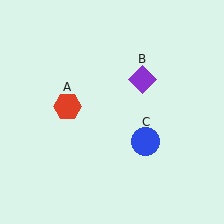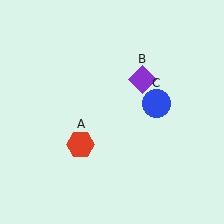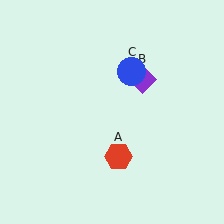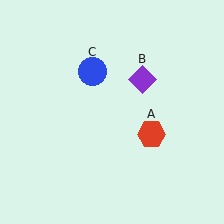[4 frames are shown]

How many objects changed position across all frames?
2 objects changed position: red hexagon (object A), blue circle (object C).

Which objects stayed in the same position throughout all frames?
Purple diamond (object B) remained stationary.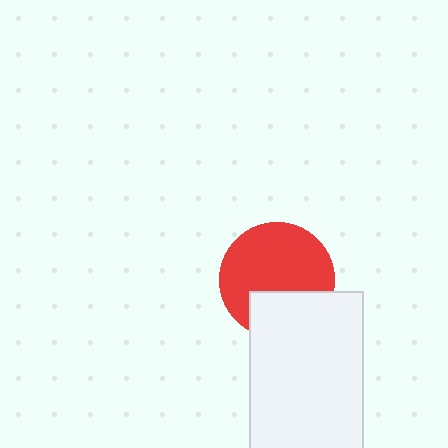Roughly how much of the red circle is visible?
Most of it is visible (roughly 70%).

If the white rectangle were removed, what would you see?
You would see the complete red circle.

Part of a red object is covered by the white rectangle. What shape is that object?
It is a circle.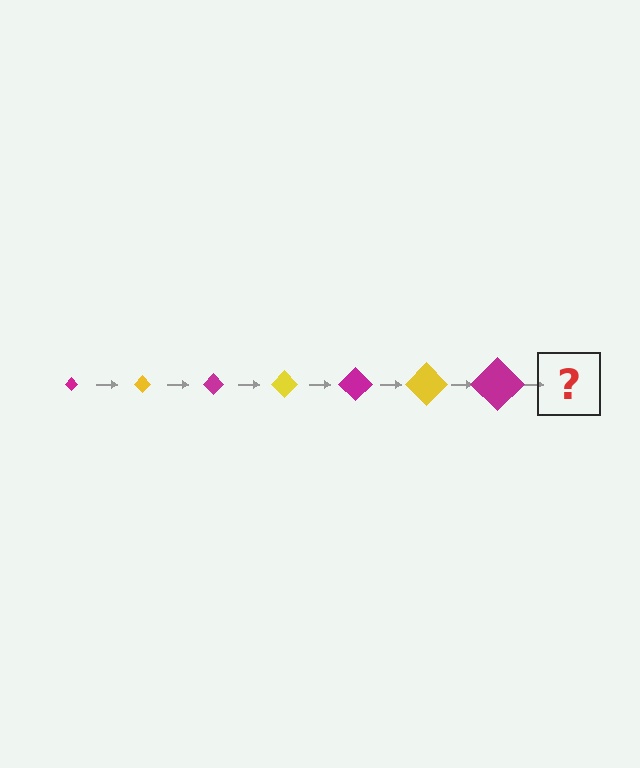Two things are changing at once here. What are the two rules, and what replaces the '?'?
The two rules are that the diamond grows larger each step and the color cycles through magenta and yellow. The '?' should be a yellow diamond, larger than the previous one.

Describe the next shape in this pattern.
It should be a yellow diamond, larger than the previous one.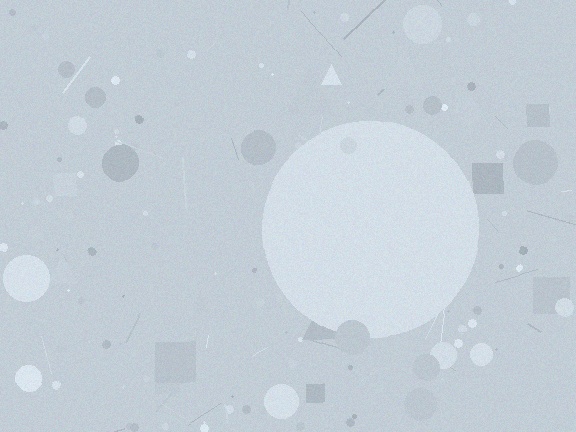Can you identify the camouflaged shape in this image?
The camouflaged shape is a circle.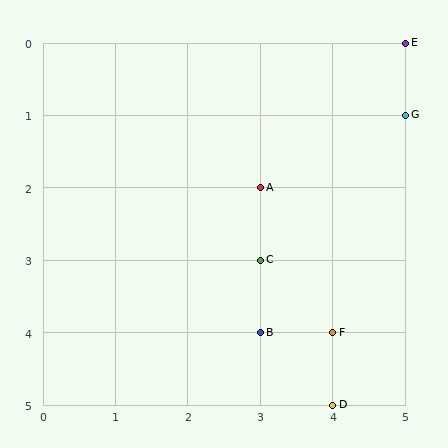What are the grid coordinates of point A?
Point A is at grid coordinates (3, 2).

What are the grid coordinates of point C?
Point C is at grid coordinates (3, 3).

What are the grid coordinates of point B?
Point B is at grid coordinates (3, 4).